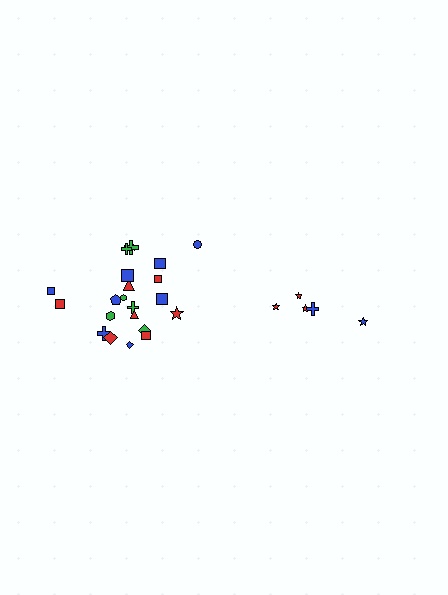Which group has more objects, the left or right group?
The left group.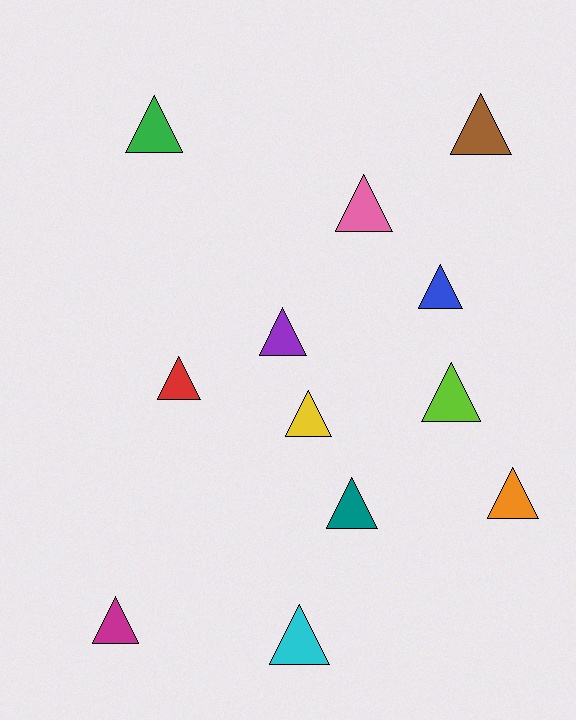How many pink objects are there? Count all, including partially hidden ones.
There is 1 pink object.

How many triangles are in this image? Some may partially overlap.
There are 12 triangles.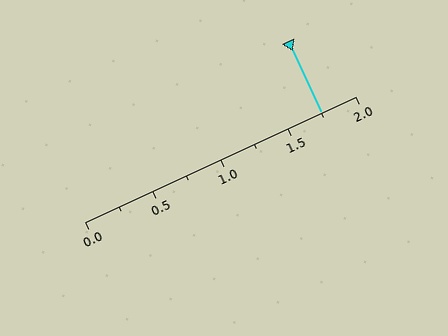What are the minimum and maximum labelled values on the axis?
The axis runs from 0.0 to 2.0.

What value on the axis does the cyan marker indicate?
The marker indicates approximately 1.75.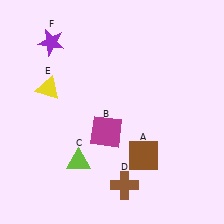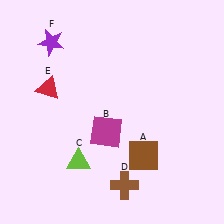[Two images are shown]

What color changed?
The triangle (E) changed from yellow in Image 1 to red in Image 2.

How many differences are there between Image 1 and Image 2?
There is 1 difference between the two images.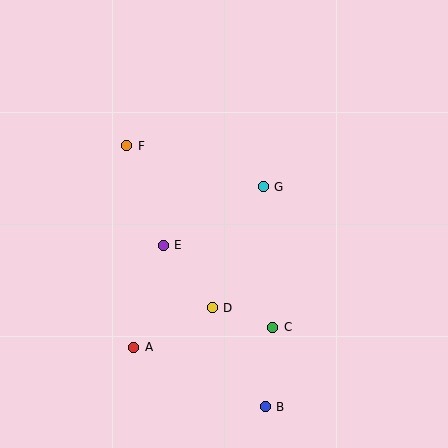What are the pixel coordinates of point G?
Point G is at (263, 187).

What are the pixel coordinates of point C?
Point C is at (273, 327).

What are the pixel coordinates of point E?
Point E is at (163, 245).